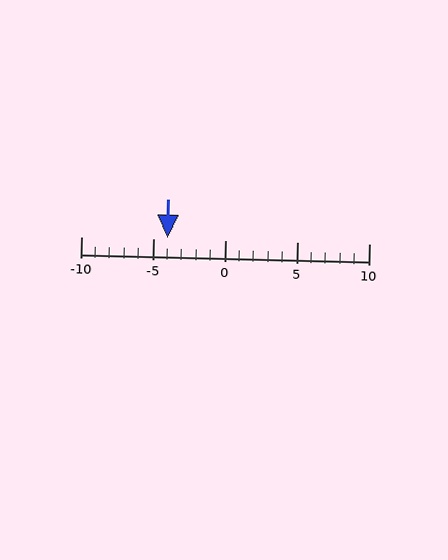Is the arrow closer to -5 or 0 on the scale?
The arrow is closer to -5.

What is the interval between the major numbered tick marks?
The major tick marks are spaced 5 units apart.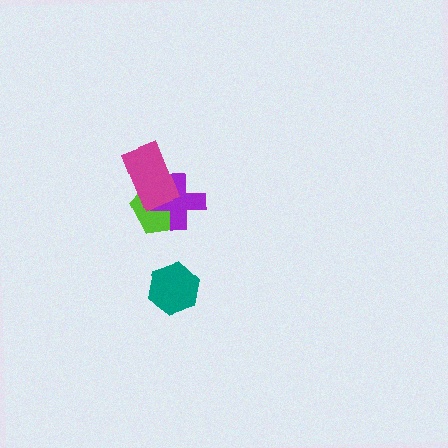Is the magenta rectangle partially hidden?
No, no other shape covers it.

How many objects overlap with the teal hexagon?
0 objects overlap with the teal hexagon.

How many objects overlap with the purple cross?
2 objects overlap with the purple cross.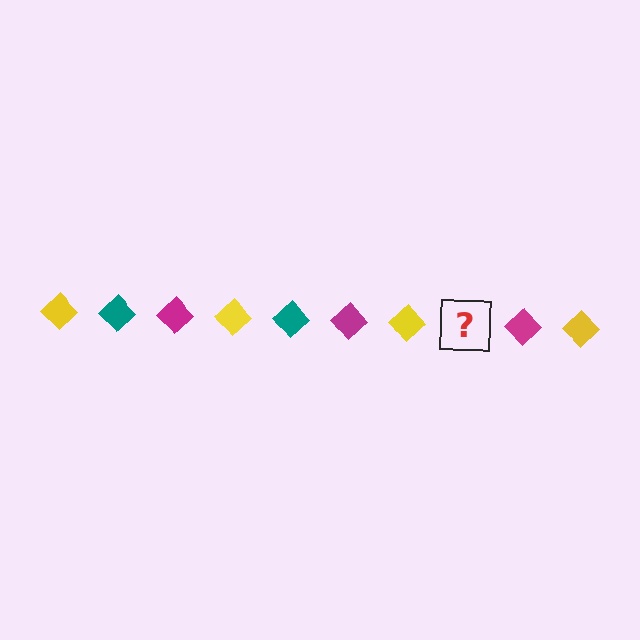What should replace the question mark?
The question mark should be replaced with a teal diamond.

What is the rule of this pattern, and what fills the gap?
The rule is that the pattern cycles through yellow, teal, magenta diamonds. The gap should be filled with a teal diamond.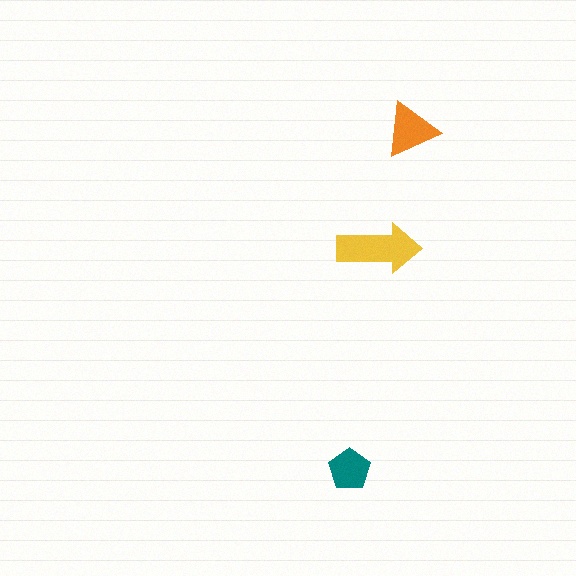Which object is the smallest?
The teal pentagon.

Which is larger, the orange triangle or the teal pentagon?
The orange triangle.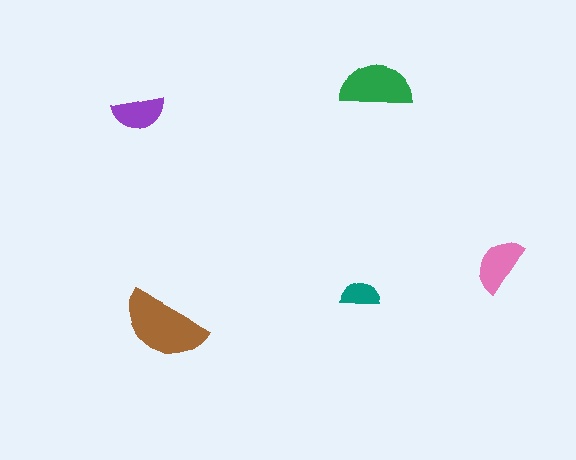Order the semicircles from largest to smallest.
the brown one, the green one, the pink one, the purple one, the teal one.